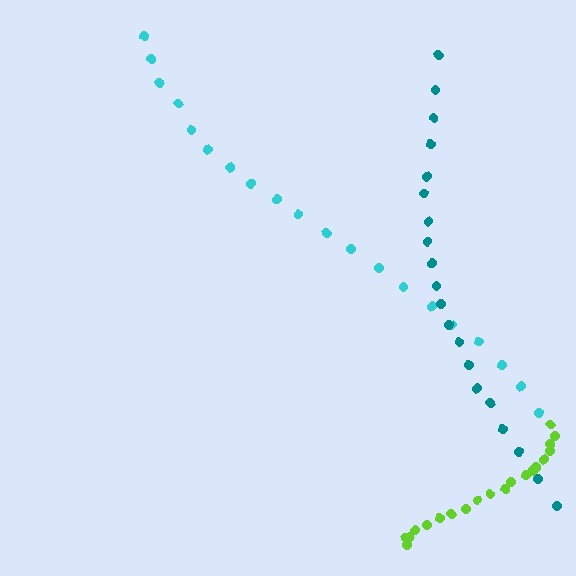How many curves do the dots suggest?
There are 3 distinct paths.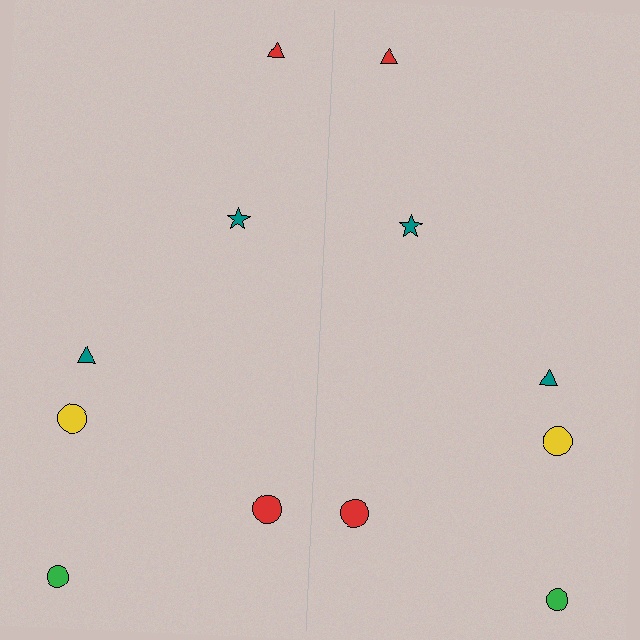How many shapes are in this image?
There are 12 shapes in this image.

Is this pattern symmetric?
Yes, this pattern has bilateral (reflection) symmetry.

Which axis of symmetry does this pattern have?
The pattern has a vertical axis of symmetry running through the center of the image.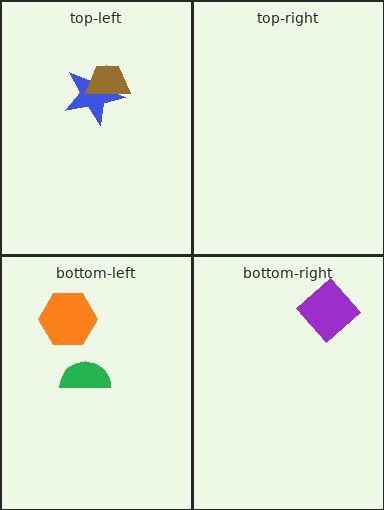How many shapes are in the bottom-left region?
2.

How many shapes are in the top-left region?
2.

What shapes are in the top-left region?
The blue star, the brown trapezoid.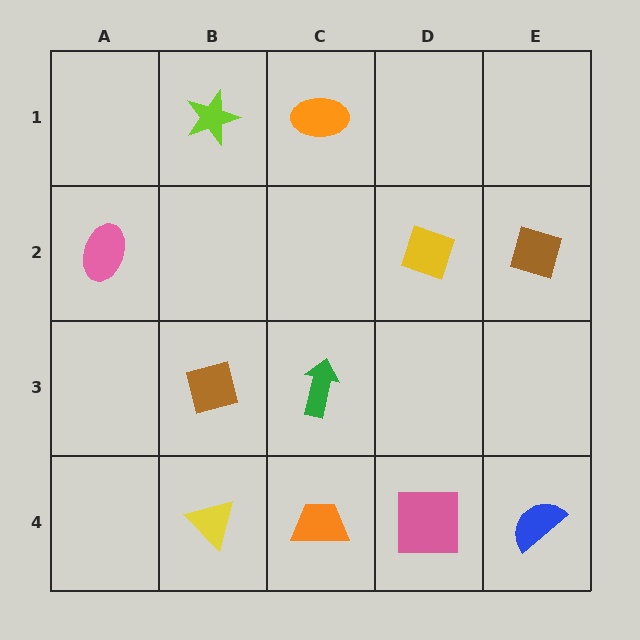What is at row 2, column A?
A pink ellipse.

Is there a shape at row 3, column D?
No, that cell is empty.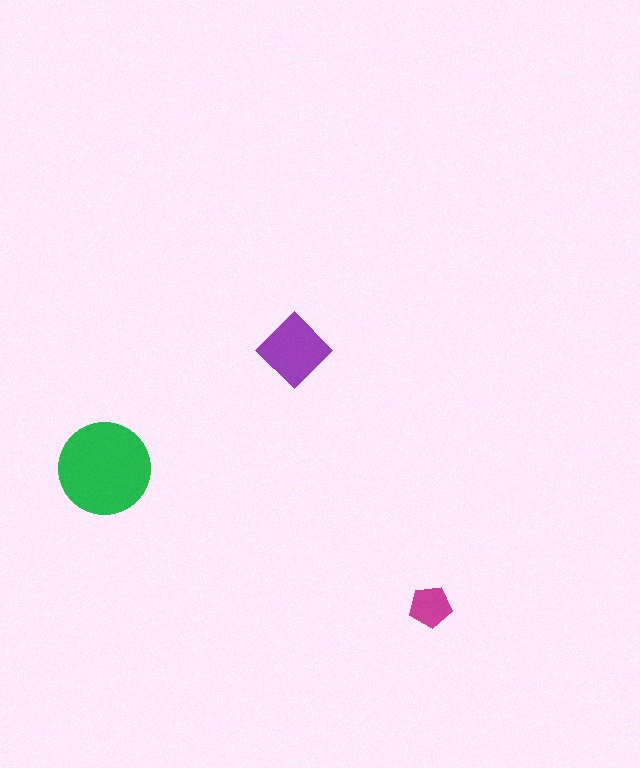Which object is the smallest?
The magenta pentagon.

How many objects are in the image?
There are 3 objects in the image.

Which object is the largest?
The green circle.